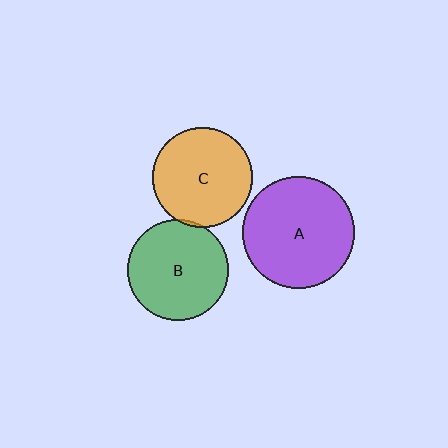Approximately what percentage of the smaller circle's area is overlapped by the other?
Approximately 5%.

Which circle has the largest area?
Circle A (purple).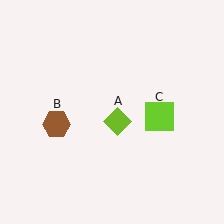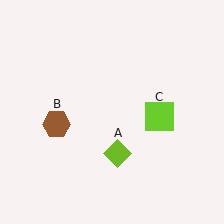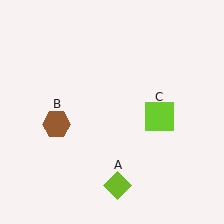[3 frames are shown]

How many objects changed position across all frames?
1 object changed position: lime diamond (object A).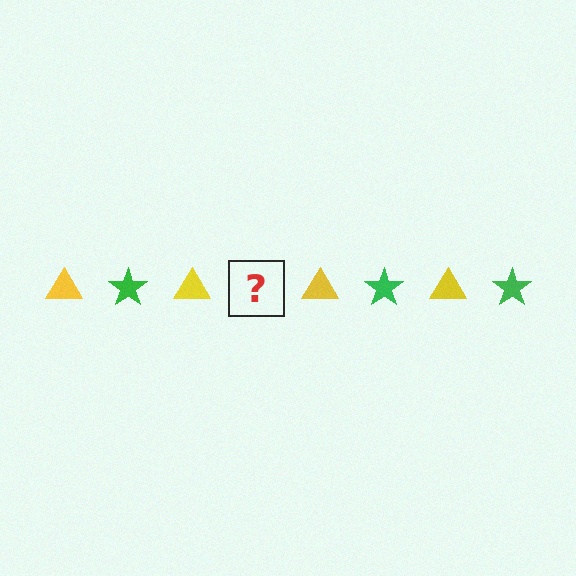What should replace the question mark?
The question mark should be replaced with a green star.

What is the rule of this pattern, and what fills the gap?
The rule is that the pattern alternates between yellow triangle and green star. The gap should be filled with a green star.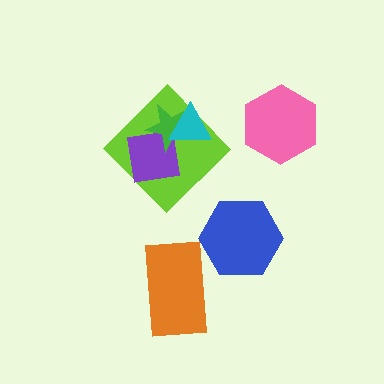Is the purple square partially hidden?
Yes, it is partially covered by another shape.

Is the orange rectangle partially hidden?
No, no other shape covers it.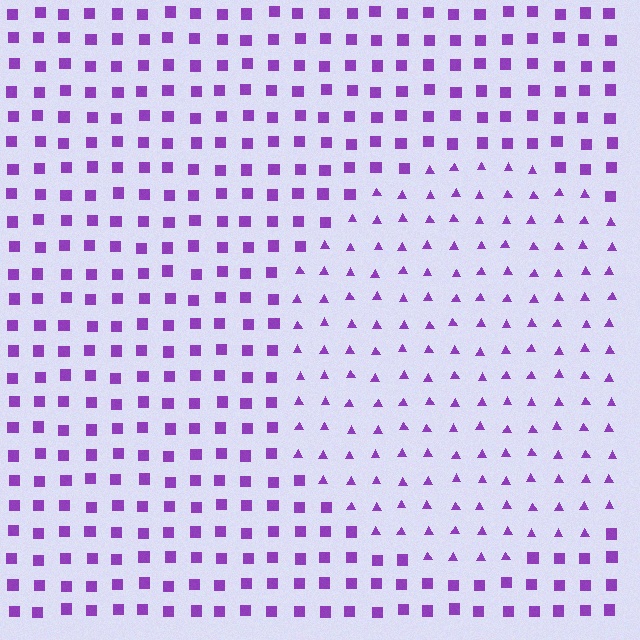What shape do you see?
I see a circle.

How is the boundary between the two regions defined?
The boundary is defined by a change in element shape: triangles inside vs. squares outside. All elements share the same color and spacing.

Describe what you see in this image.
The image is filled with small purple elements arranged in a uniform grid. A circle-shaped region contains triangles, while the surrounding area contains squares. The boundary is defined purely by the change in element shape.